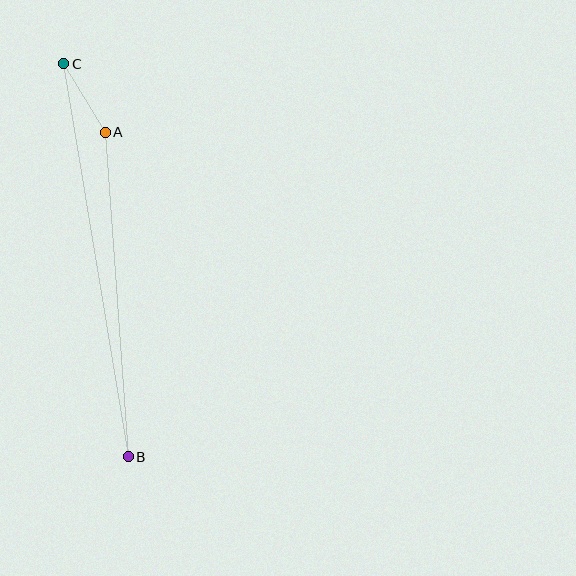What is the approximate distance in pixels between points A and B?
The distance between A and B is approximately 325 pixels.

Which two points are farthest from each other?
Points B and C are farthest from each other.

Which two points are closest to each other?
Points A and C are closest to each other.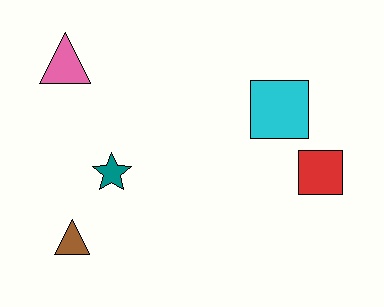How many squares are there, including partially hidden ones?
There are 2 squares.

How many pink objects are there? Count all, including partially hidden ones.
There is 1 pink object.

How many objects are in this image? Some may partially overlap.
There are 5 objects.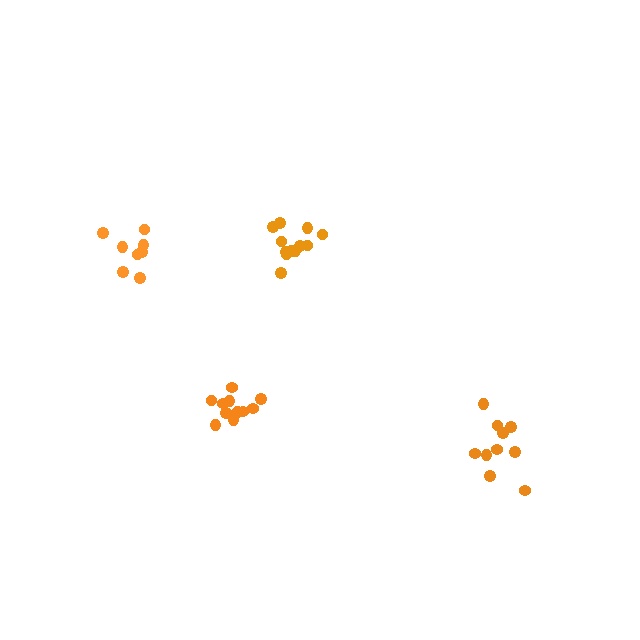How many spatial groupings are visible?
There are 4 spatial groupings.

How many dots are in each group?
Group 1: 10 dots, Group 2: 8 dots, Group 3: 12 dots, Group 4: 13 dots (43 total).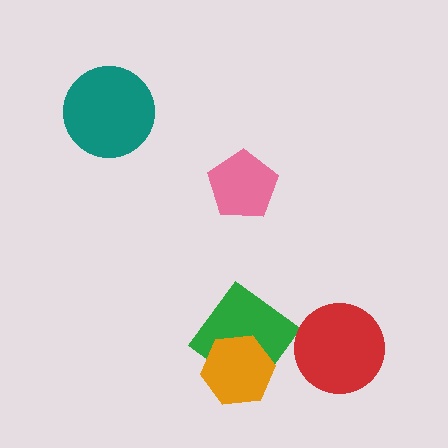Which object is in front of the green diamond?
The orange hexagon is in front of the green diamond.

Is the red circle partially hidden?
No, no other shape covers it.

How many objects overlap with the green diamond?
1 object overlaps with the green diamond.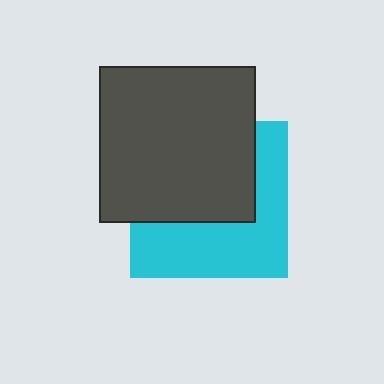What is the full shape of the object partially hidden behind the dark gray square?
The partially hidden object is a cyan square.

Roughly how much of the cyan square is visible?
About half of it is visible (roughly 48%).